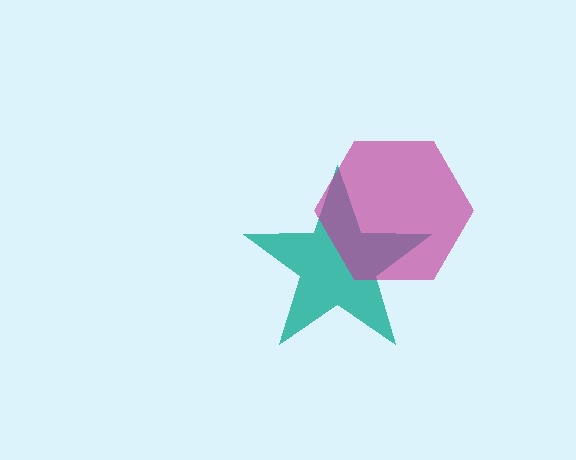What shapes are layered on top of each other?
The layered shapes are: a teal star, a magenta hexagon.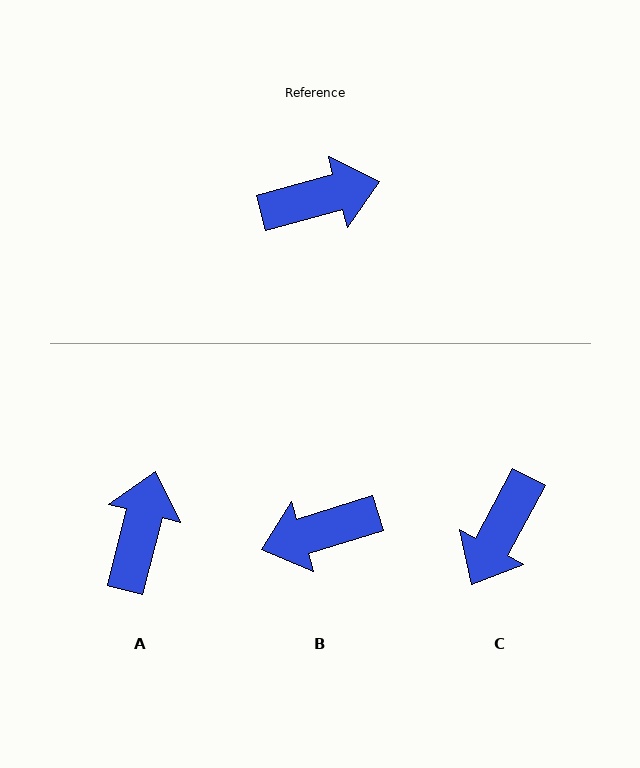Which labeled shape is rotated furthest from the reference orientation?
B, about 177 degrees away.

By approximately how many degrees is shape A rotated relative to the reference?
Approximately 61 degrees counter-clockwise.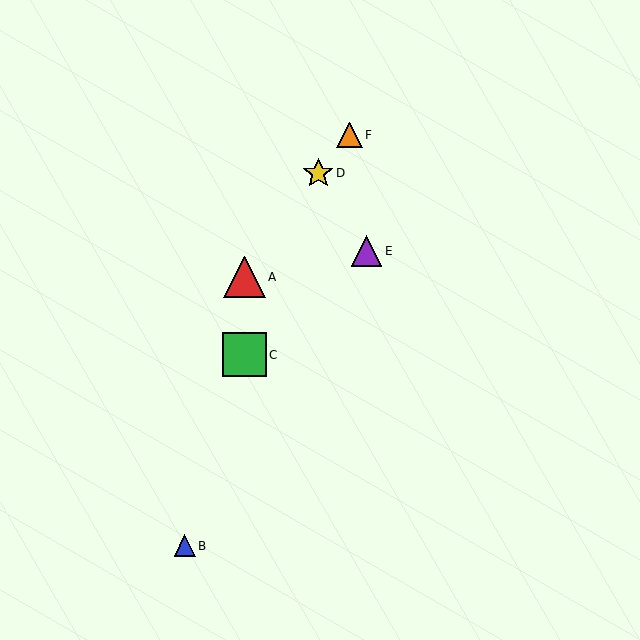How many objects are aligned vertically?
2 objects (A, C) are aligned vertically.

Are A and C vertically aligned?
Yes, both are at x≈244.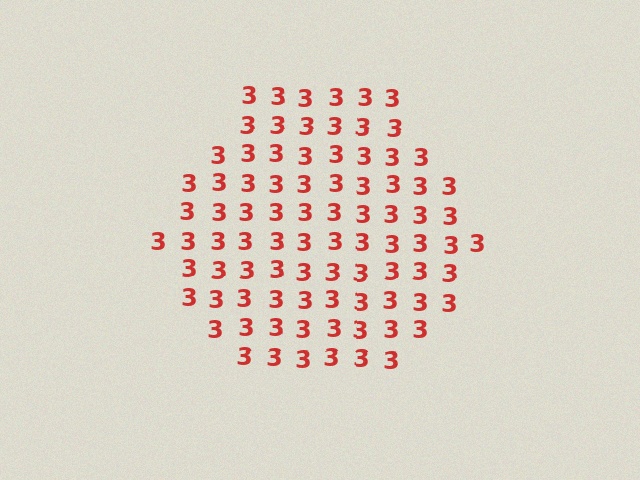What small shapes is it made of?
It is made of small digit 3's.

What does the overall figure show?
The overall figure shows a hexagon.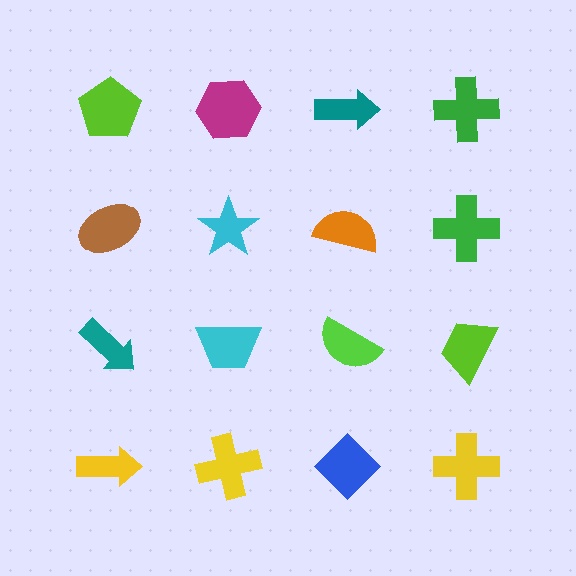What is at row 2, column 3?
An orange semicircle.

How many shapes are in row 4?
4 shapes.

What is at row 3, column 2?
A cyan trapezoid.